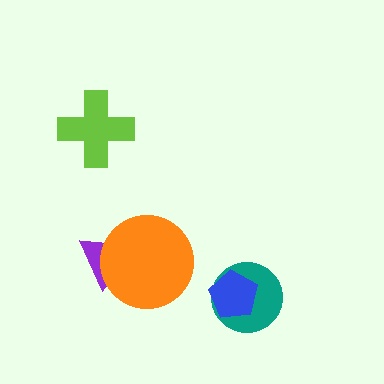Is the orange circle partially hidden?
No, no other shape covers it.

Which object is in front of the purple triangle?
The orange circle is in front of the purple triangle.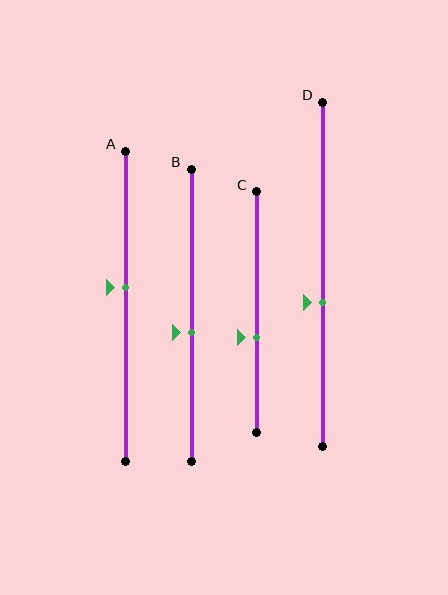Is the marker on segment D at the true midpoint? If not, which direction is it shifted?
No, the marker on segment D is shifted downward by about 8% of the segment length.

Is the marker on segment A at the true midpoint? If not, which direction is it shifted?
No, the marker on segment A is shifted upward by about 6% of the segment length.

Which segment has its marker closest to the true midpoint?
Segment B has its marker closest to the true midpoint.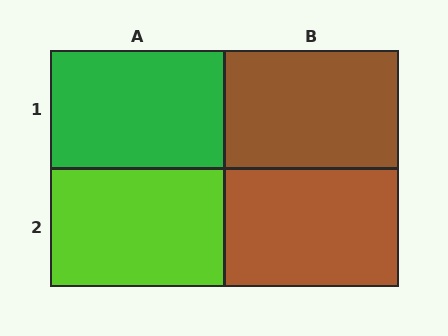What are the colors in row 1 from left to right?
Green, brown.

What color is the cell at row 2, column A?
Lime.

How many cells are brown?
2 cells are brown.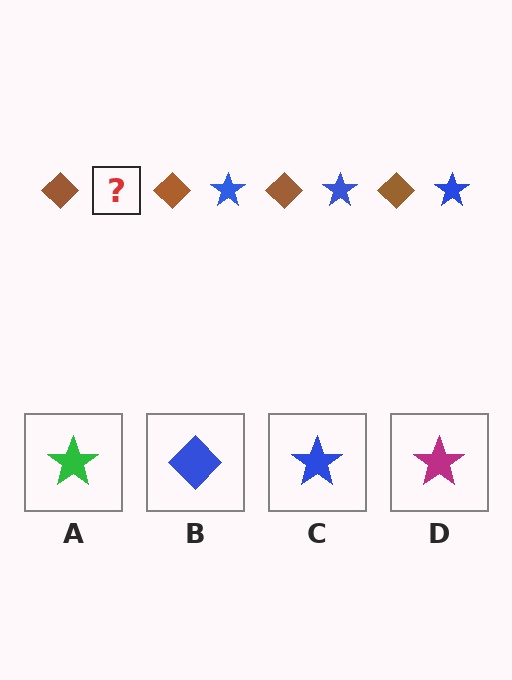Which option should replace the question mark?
Option C.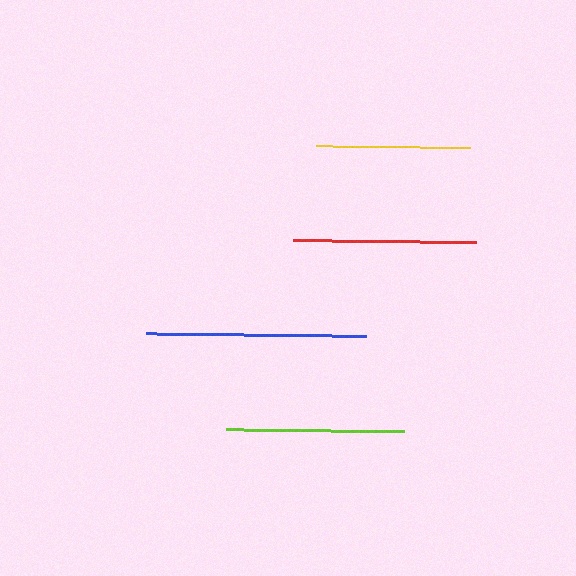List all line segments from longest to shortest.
From longest to shortest: blue, red, lime, yellow.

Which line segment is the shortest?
The yellow line is the shortest at approximately 153 pixels.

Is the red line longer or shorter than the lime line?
The red line is longer than the lime line.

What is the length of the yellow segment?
The yellow segment is approximately 153 pixels long.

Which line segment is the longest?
The blue line is the longest at approximately 220 pixels.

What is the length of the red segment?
The red segment is approximately 183 pixels long.